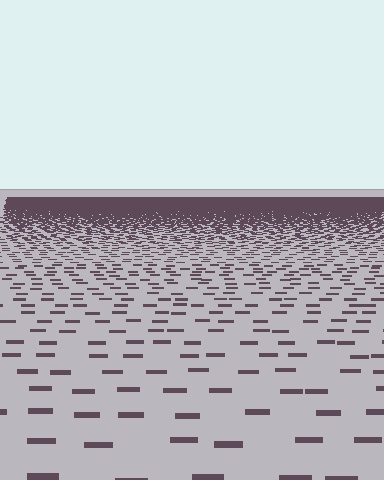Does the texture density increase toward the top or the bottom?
Density increases toward the top.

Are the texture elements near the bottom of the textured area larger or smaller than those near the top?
Larger. Near the bottom, elements are closer to the viewer and appear at a bigger on-screen size.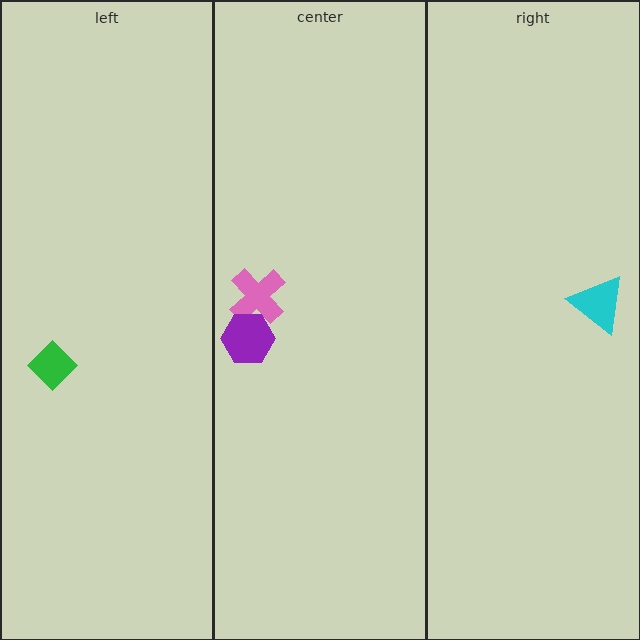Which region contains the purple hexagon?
The center region.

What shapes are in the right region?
The cyan triangle.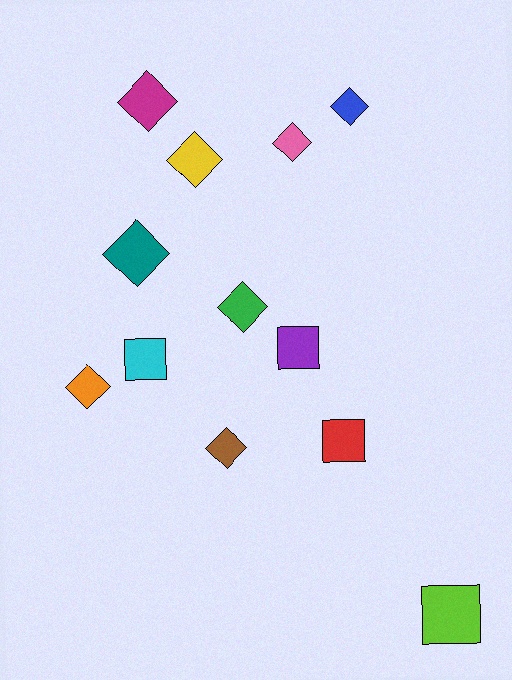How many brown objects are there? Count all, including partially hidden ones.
There is 1 brown object.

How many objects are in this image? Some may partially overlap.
There are 12 objects.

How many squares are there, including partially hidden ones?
There are 4 squares.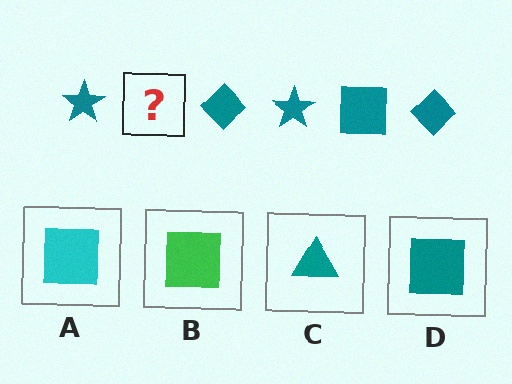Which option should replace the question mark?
Option D.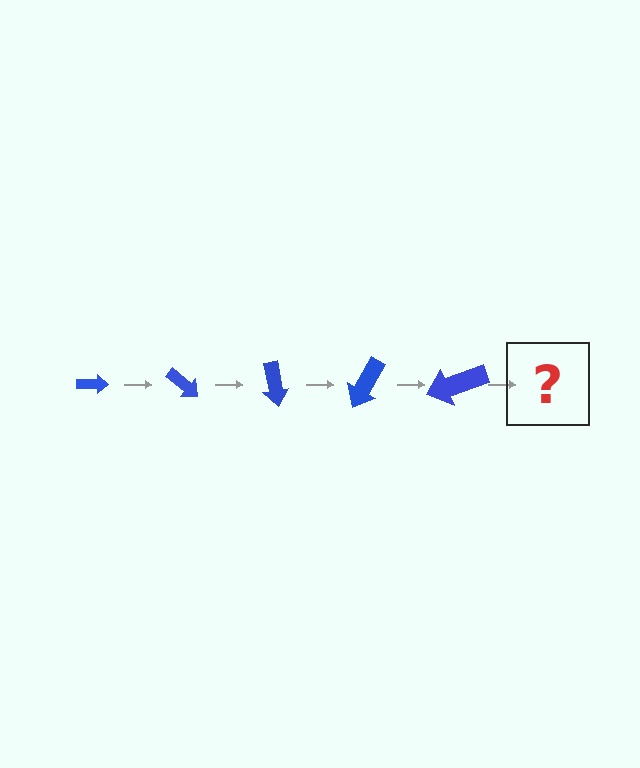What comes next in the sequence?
The next element should be an arrow, larger than the previous one and rotated 200 degrees from the start.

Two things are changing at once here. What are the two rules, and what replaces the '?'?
The two rules are that the arrow grows larger each step and it rotates 40 degrees each step. The '?' should be an arrow, larger than the previous one and rotated 200 degrees from the start.